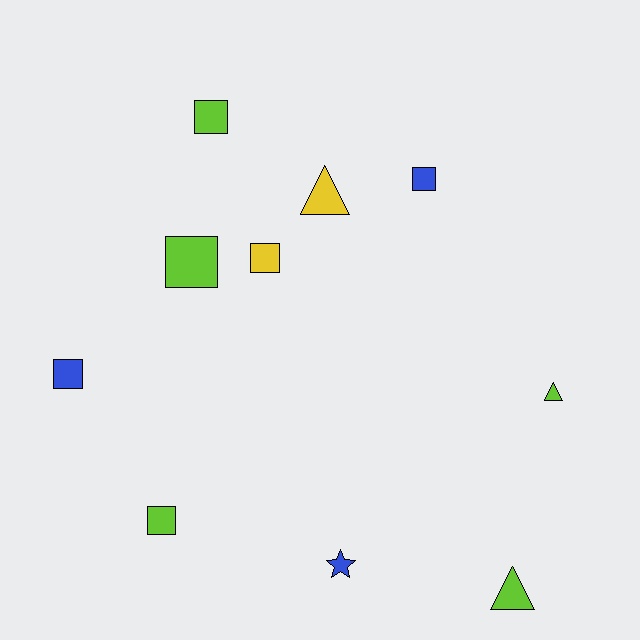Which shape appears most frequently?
Square, with 6 objects.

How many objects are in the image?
There are 10 objects.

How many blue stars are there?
There is 1 blue star.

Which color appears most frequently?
Lime, with 5 objects.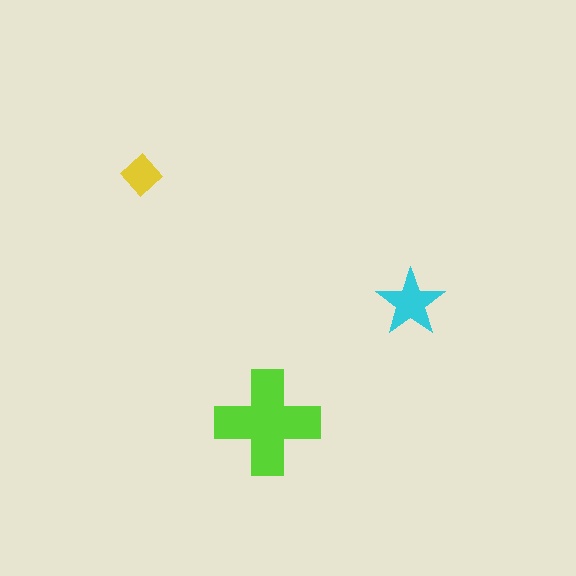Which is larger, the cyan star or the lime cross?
The lime cross.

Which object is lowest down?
The lime cross is bottommost.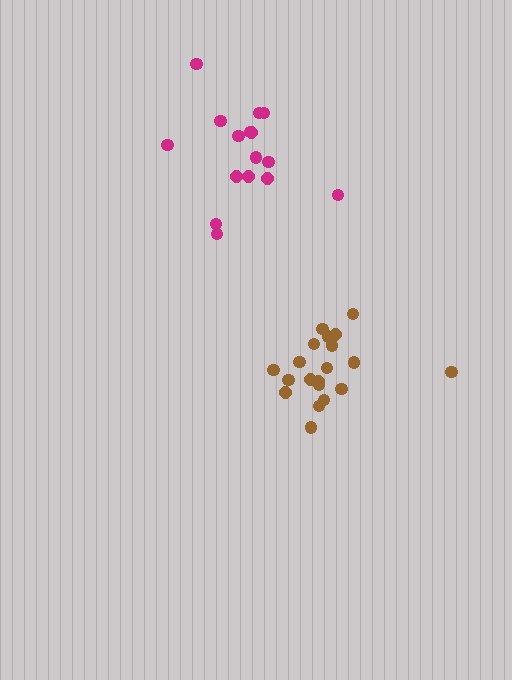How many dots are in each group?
Group 1: 20 dots, Group 2: 16 dots (36 total).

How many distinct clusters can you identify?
There are 2 distinct clusters.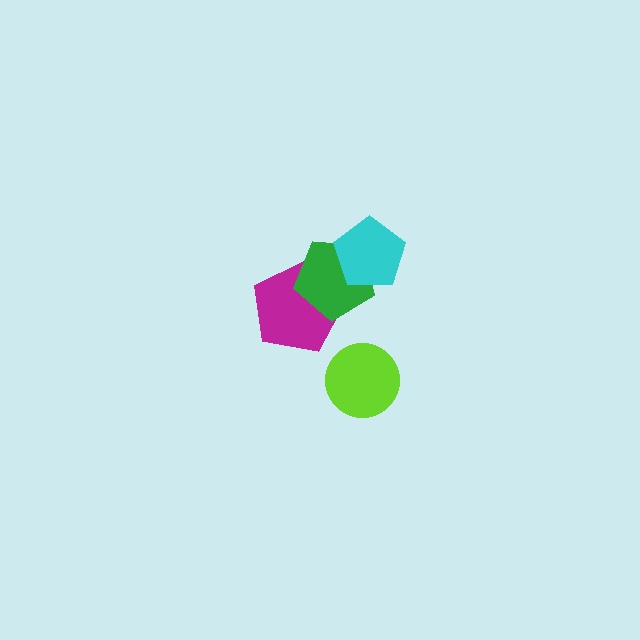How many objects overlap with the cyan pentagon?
1 object overlaps with the cyan pentagon.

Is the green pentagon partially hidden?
Yes, it is partially covered by another shape.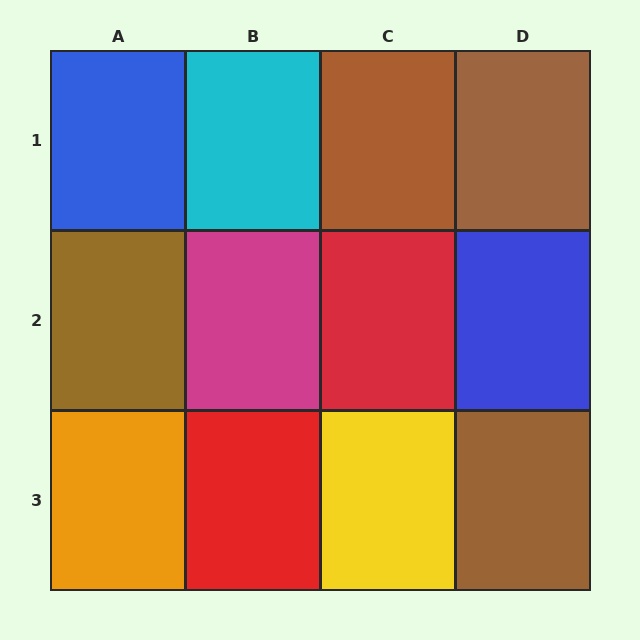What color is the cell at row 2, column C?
Red.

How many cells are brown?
4 cells are brown.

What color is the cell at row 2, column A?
Brown.